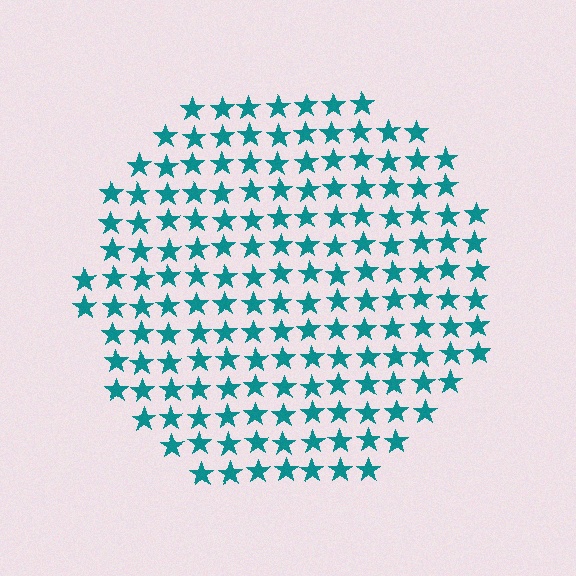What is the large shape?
The large shape is a circle.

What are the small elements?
The small elements are stars.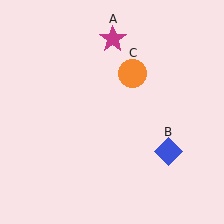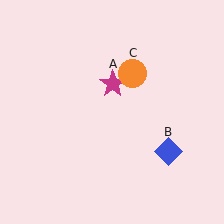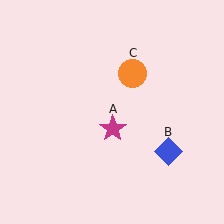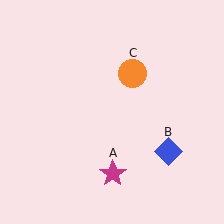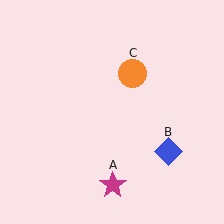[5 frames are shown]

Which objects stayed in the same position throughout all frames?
Blue diamond (object B) and orange circle (object C) remained stationary.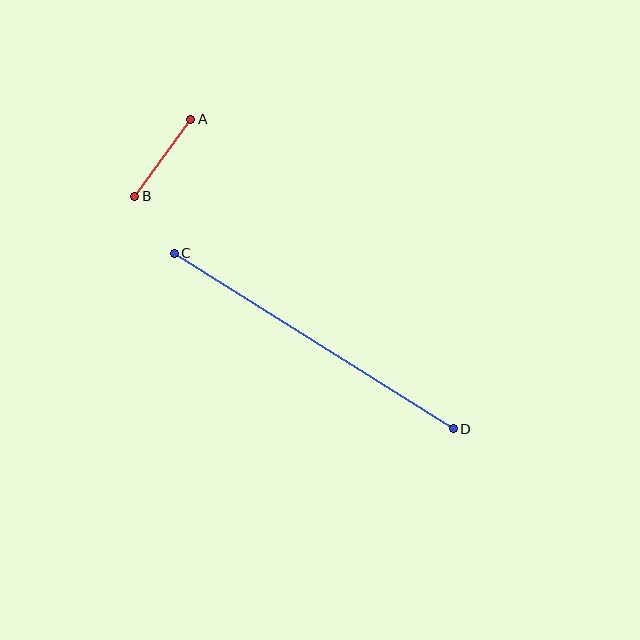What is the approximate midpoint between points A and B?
The midpoint is at approximately (163, 158) pixels.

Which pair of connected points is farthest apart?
Points C and D are farthest apart.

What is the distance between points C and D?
The distance is approximately 329 pixels.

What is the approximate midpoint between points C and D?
The midpoint is at approximately (314, 341) pixels.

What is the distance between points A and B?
The distance is approximately 95 pixels.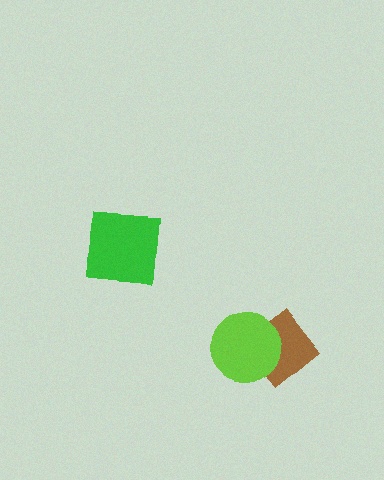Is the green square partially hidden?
No, no other shape covers it.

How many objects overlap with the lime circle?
1 object overlaps with the lime circle.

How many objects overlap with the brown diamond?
1 object overlaps with the brown diamond.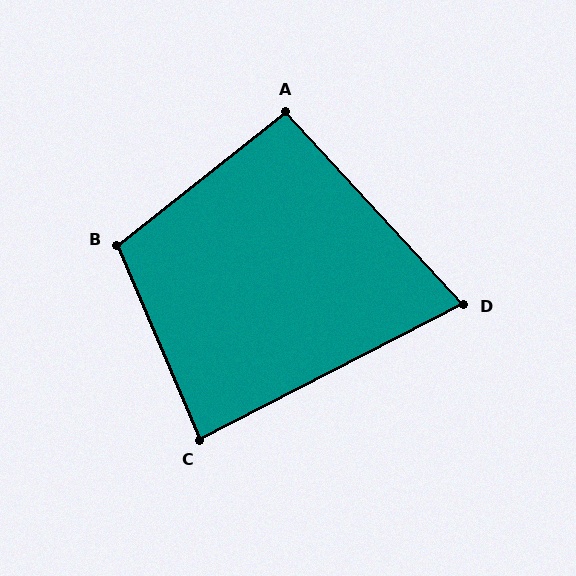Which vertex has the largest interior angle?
B, at approximately 105 degrees.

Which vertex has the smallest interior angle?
D, at approximately 75 degrees.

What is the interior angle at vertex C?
Approximately 86 degrees (approximately right).